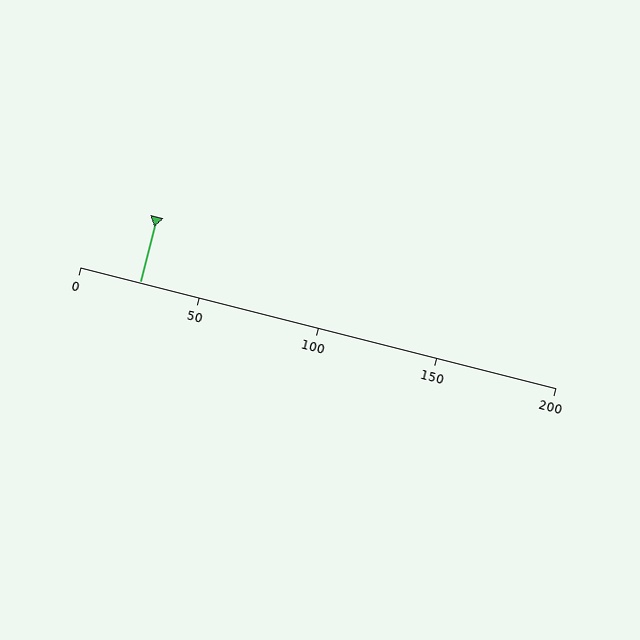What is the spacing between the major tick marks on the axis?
The major ticks are spaced 50 apart.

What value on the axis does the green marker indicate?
The marker indicates approximately 25.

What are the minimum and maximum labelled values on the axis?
The axis runs from 0 to 200.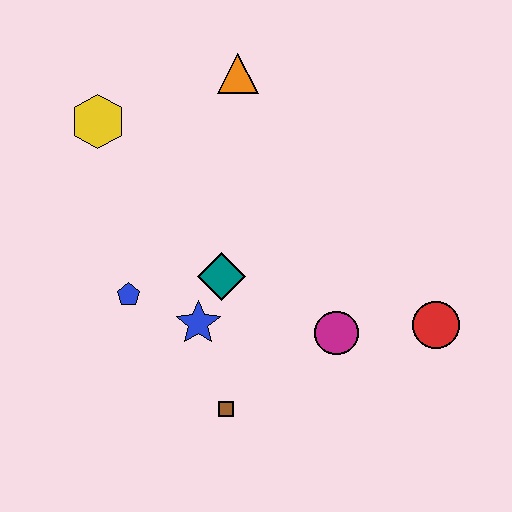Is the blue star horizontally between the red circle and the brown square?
No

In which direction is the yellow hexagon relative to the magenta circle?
The yellow hexagon is to the left of the magenta circle.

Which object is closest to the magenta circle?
The red circle is closest to the magenta circle.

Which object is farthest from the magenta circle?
The yellow hexagon is farthest from the magenta circle.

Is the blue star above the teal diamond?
No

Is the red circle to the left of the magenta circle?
No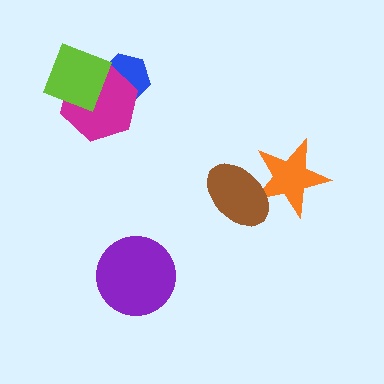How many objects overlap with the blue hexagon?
2 objects overlap with the blue hexagon.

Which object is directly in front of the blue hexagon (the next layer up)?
The magenta hexagon is directly in front of the blue hexagon.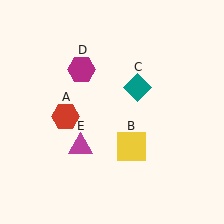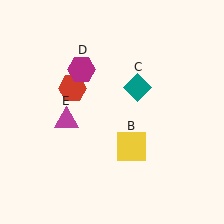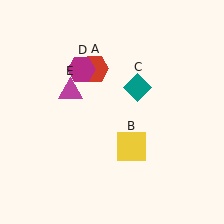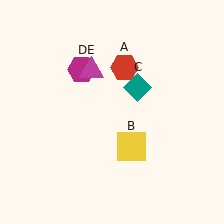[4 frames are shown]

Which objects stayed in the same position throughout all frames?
Yellow square (object B) and teal diamond (object C) and magenta hexagon (object D) remained stationary.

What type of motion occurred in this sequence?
The red hexagon (object A), magenta triangle (object E) rotated clockwise around the center of the scene.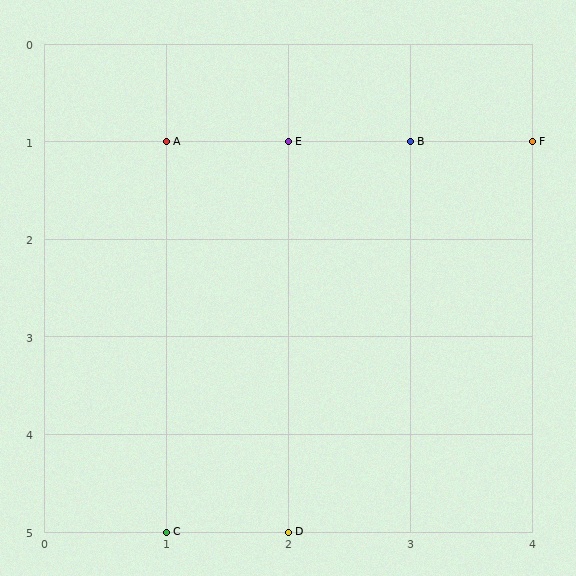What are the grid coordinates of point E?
Point E is at grid coordinates (2, 1).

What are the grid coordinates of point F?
Point F is at grid coordinates (4, 1).